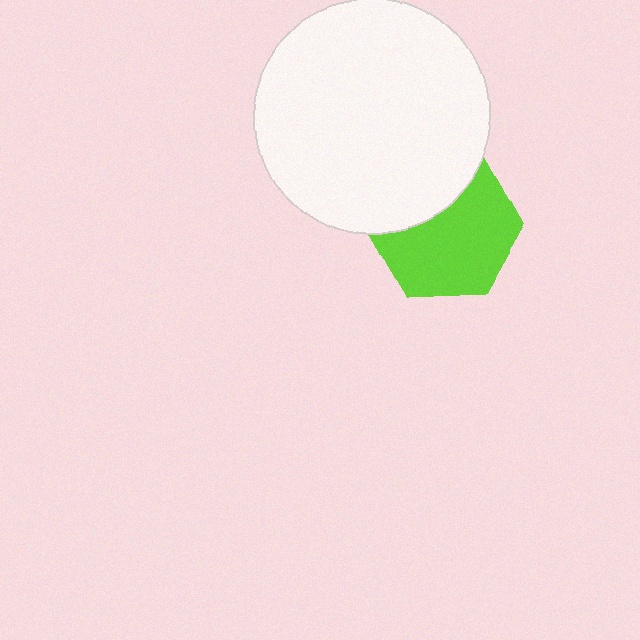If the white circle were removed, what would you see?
You would see the complete lime hexagon.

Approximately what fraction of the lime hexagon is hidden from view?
Roughly 33% of the lime hexagon is hidden behind the white circle.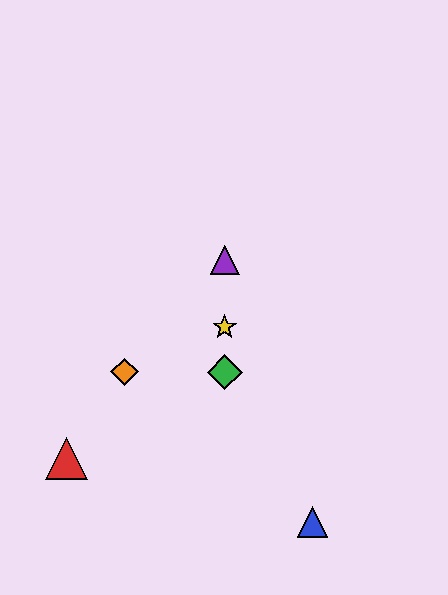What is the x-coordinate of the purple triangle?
The purple triangle is at x≈225.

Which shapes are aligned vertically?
The green diamond, the yellow star, the purple triangle are aligned vertically.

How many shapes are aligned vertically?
3 shapes (the green diamond, the yellow star, the purple triangle) are aligned vertically.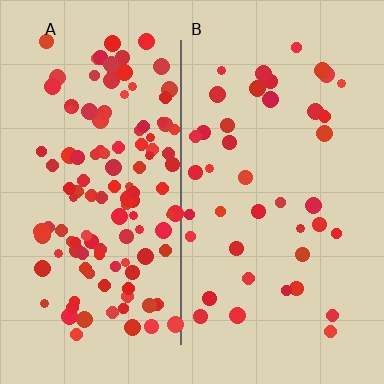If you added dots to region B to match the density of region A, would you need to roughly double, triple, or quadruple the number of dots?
Approximately triple.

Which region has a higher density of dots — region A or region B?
A (the left).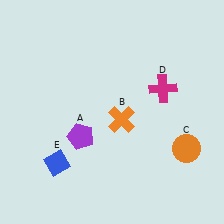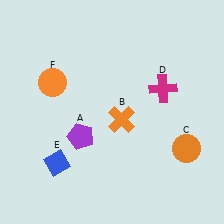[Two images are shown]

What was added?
An orange circle (F) was added in Image 2.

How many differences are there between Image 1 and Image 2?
There is 1 difference between the two images.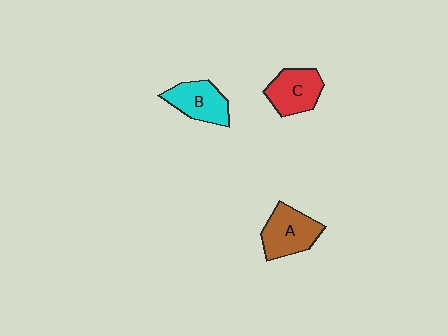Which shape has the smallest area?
Shape B (cyan).